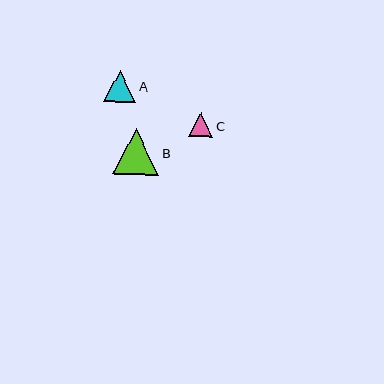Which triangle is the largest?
Triangle B is the largest with a size of approximately 46 pixels.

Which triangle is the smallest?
Triangle C is the smallest with a size of approximately 24 pixels.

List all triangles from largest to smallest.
From largest to smallest: B, A, C.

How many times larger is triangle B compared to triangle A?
Triangle B is approximately 1.4 times the size of triangle A.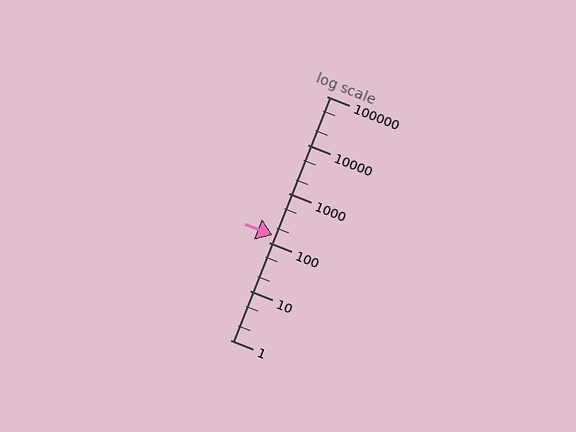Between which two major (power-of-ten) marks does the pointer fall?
The pointer is between 100 and 1000.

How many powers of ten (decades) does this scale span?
The scale spans 5 decades, from 1 to 100000.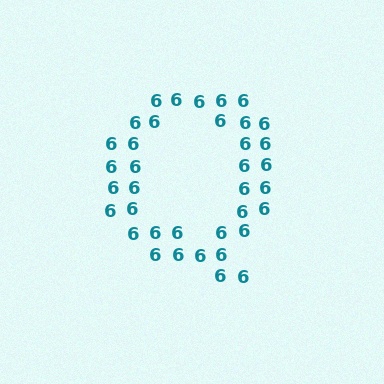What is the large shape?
The large shape is the letter Q.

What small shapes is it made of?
It is made of small digit 6's.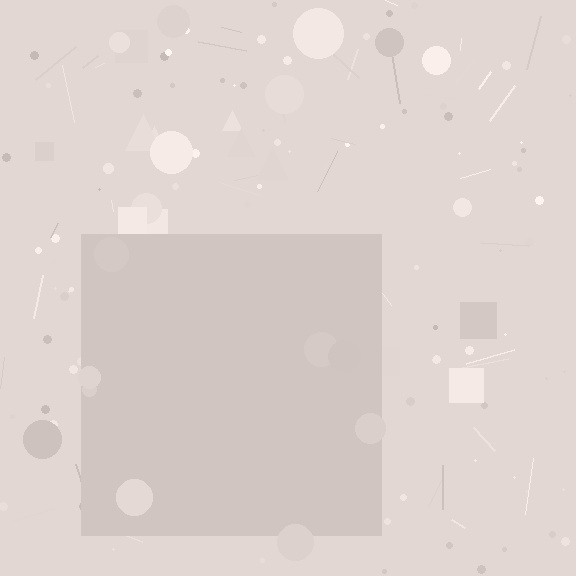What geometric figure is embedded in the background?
A square is embedded in the background.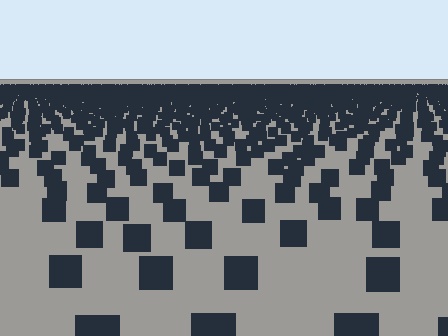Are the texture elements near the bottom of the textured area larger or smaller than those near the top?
Larger. Near the bottom, elements are closer to the viewer and appear at a bigger on-screen size.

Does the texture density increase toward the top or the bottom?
Density increases toward the top.